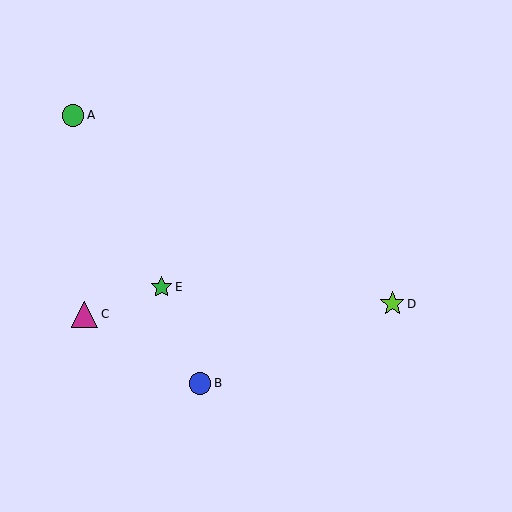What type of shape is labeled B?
Shape B is a blue circle.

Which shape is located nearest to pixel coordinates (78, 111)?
The green circle (labeled A) at (73, 115) is nearest to that location.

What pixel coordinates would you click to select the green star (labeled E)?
Click at (161, 287) to select the green star E.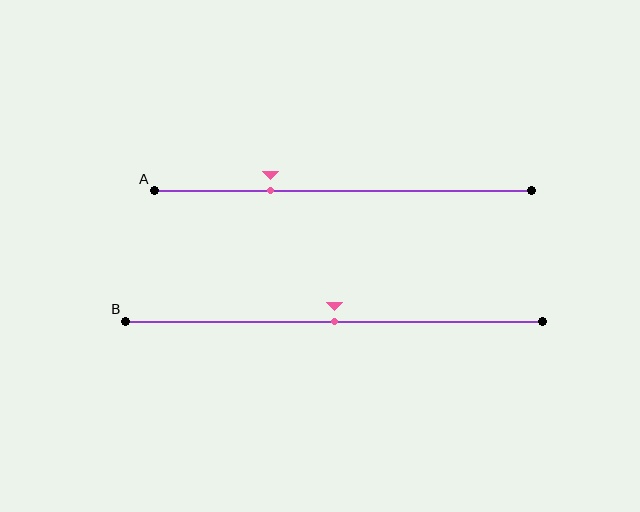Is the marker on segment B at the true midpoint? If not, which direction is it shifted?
Yes, the marker on segment B is at the true midpoint.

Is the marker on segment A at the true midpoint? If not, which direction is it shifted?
No, the marker on segment A is shifted to the left by about 19% of the segment length.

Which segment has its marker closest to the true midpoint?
Segment B has its marker closest to the true midpoint.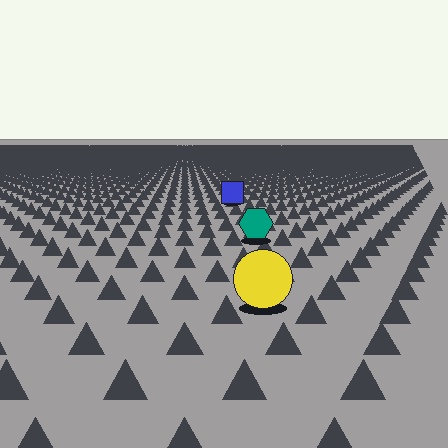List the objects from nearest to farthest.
From nearest to farthest: the yellow circle, the teal hexagon, the blue square.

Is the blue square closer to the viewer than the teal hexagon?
No. The teal hexagon is closer — you can tell from the texture gradient: the ground texture is coarser near it.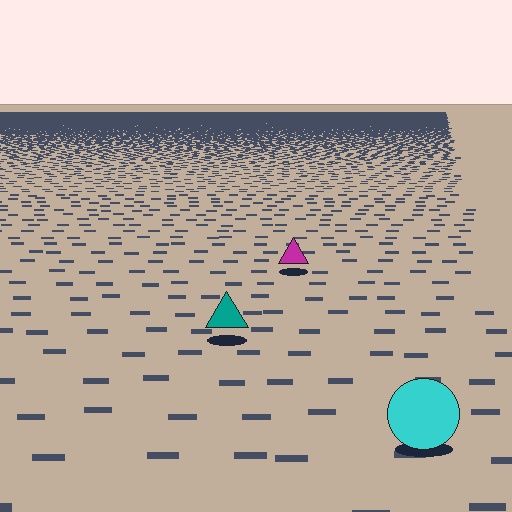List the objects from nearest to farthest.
From nearest to farthest: the cyan circle, the teal triangle, the magenta triangle.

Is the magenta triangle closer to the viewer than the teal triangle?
No. The teal triangle is closer — you can tell from the texture gradient: the ground texture is coarser near it.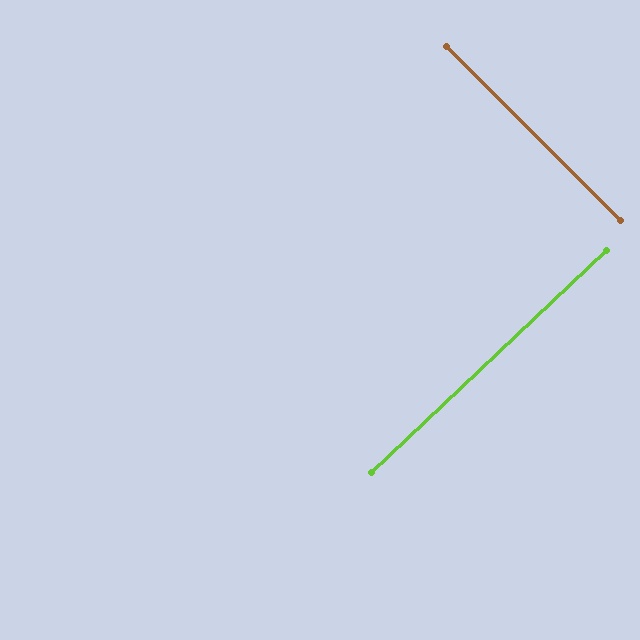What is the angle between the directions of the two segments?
Approximately 88 degrees.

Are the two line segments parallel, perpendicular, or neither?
Perpendicular — they meet at approximately 88°.